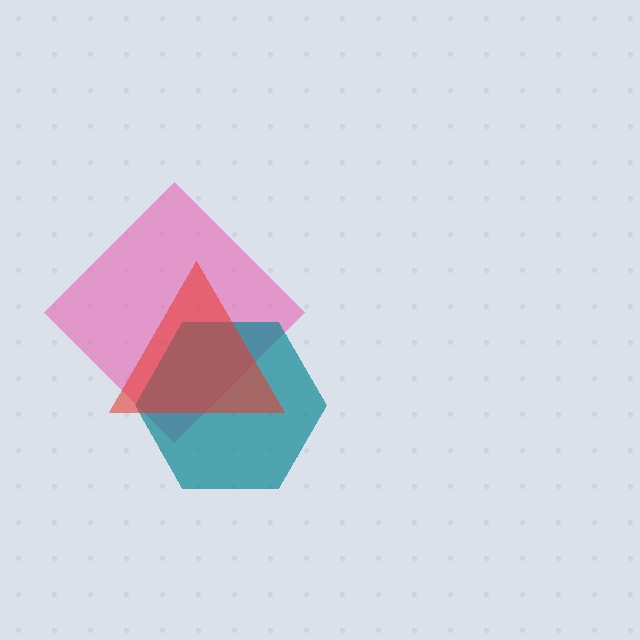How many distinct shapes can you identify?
There are 3 distinct shapes: a pink diamond, a teal hexagon, a red triangle.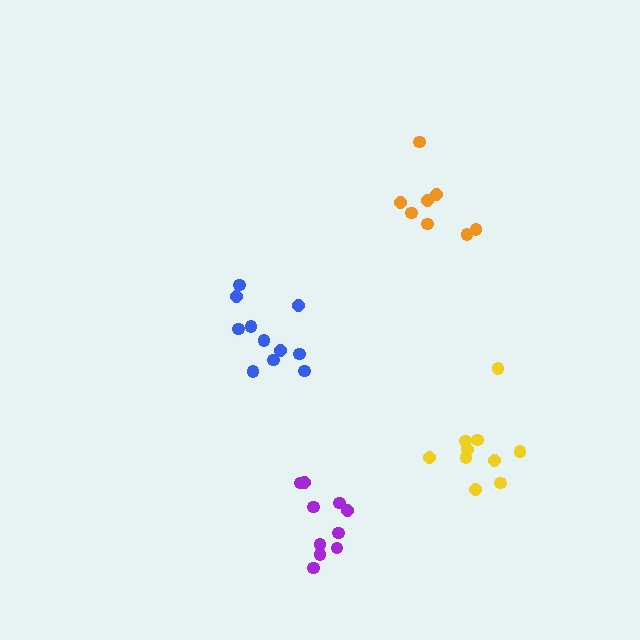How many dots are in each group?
Group 1: 8 dots, Group 2: 11 dots, Group 3: 10 dots, Group 4: 10 dots (39 total).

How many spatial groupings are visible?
There are 4 spatial groupings.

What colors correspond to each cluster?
The clusters are colored: orange, blue, purple, yellow.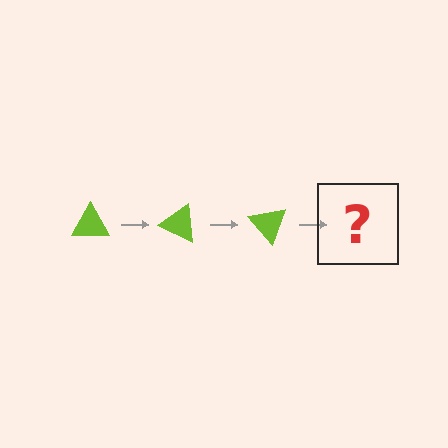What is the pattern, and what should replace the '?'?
The pattern is that the triangle rotates 25 degrees each step. The '?' should be a lime triangle rotated 75 degrees.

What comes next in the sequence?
The next element should be a lime triangle rotated 75 degrees.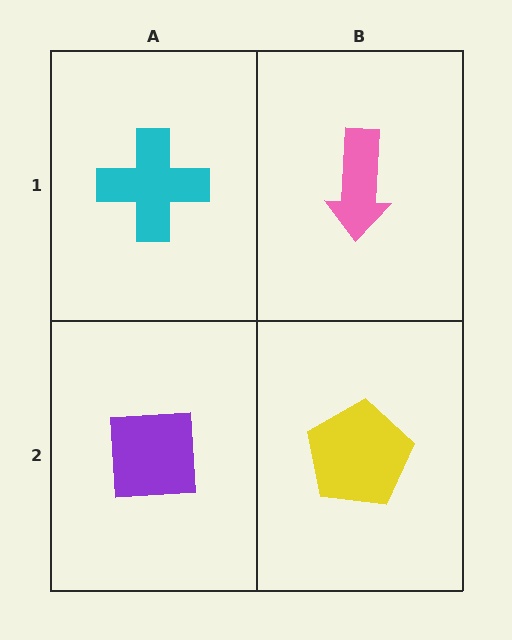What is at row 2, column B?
A yellow pentagon.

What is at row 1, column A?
A cyan cross.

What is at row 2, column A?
A purple square.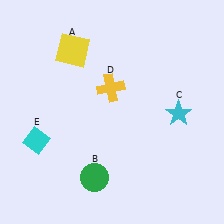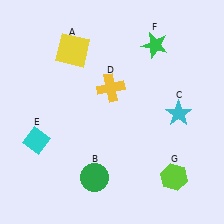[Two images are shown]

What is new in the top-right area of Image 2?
A green star (F) was added in the top-right area of Image 2.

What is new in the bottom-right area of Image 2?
A lime hexagon (G) was added in the bottom-right area of Image 2.